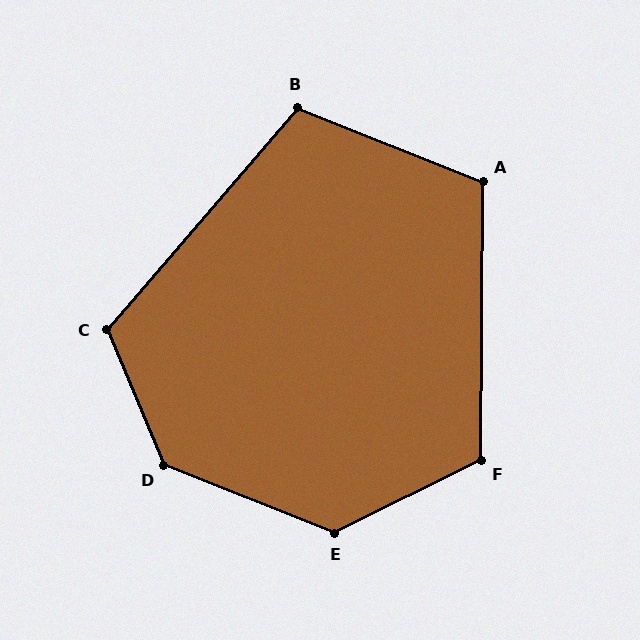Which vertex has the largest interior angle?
D, at approximately 134 degrees.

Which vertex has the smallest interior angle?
B, at approximately 109 degrees.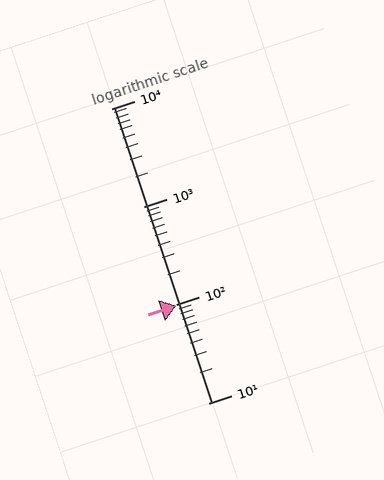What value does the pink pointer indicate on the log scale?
The pointer indicates approximately 98.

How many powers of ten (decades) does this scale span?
The scale spans 3 decades, from 10 to 10000.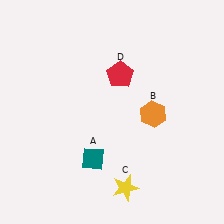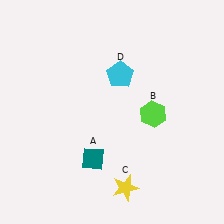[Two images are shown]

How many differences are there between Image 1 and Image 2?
There are 2 differences between the two images.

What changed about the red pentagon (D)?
In Image 1, D is red. In Image 2, it changed to cyan.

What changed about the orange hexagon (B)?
In Image 1, B is orange. In Image 2, it changed to lime.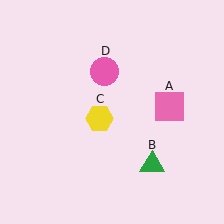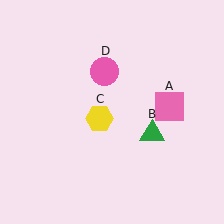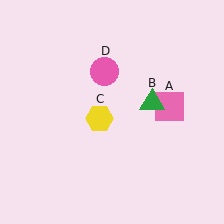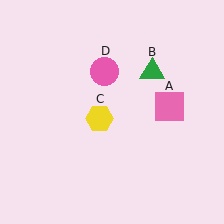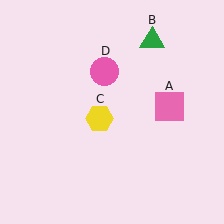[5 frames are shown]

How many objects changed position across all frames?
1 object changed position: green triangle (object B).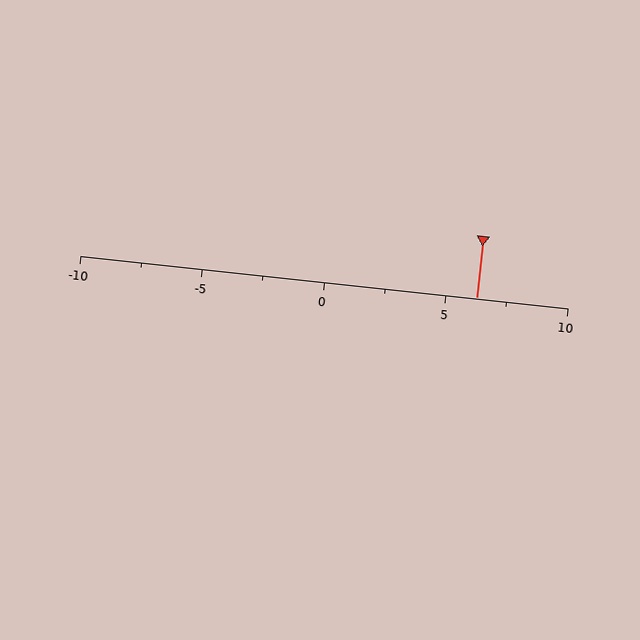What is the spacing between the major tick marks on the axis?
The major ticks are spaced 5 apart.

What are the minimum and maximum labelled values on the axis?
The axis runs from -10 to 10.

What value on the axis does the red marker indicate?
The marker indicates approximately 6.2.